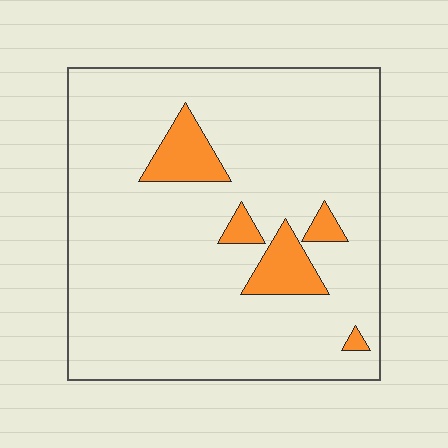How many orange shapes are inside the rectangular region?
5.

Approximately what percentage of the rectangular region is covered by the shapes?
Approximately 10%.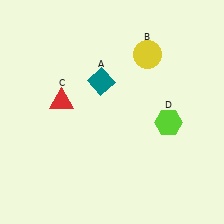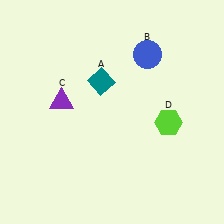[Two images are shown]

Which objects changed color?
B changed from yellow to blue. C changed from red to purple.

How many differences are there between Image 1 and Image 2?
There are 2 differences between the two images.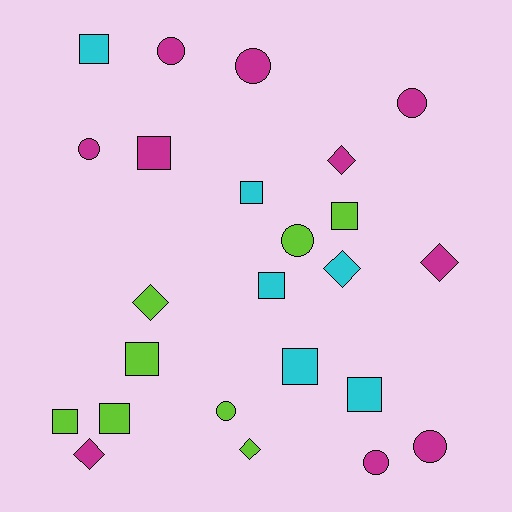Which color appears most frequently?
Magenta, with 10 objects.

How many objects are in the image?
There are 24 objects.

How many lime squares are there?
There are 4 lime squares.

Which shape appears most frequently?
Square, with 10 objects.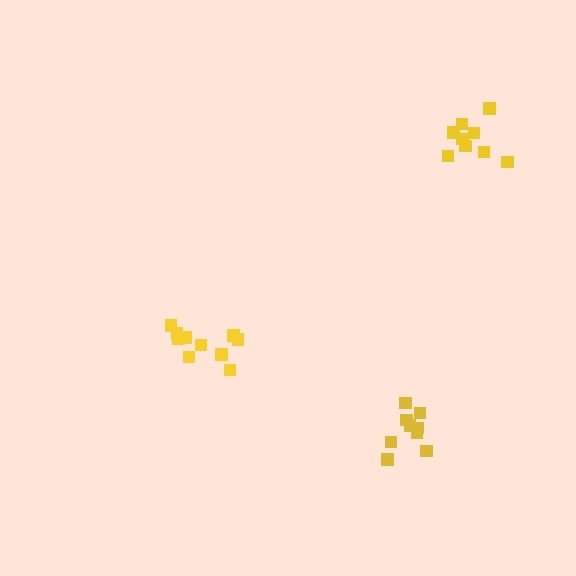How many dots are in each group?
Group 1: 9 dots, Group 2: 9 dots, Group 3: 10 dots (28 total).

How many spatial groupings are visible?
There are 3 spatial groupings.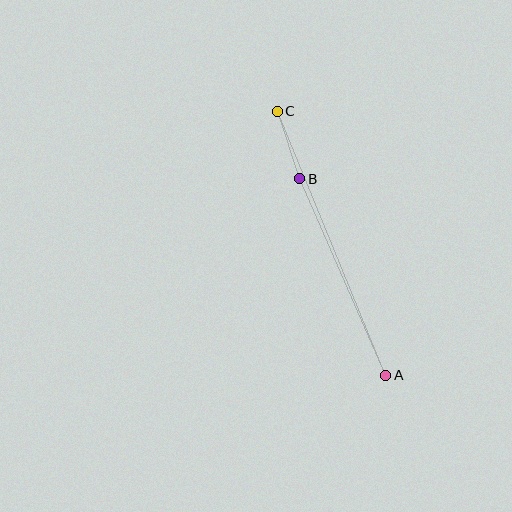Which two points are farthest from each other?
Points A and C are farthest from each other.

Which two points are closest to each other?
Points B and C are closest to each other.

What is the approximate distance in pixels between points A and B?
The distance between A and B is approximately 214 pixels.